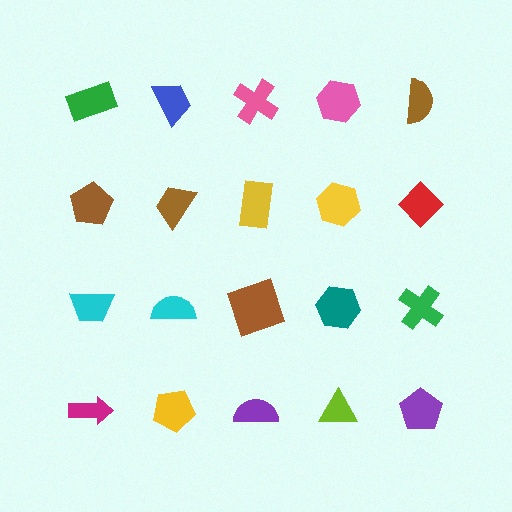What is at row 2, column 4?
A yellow hexagon.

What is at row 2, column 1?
A brown pentagon.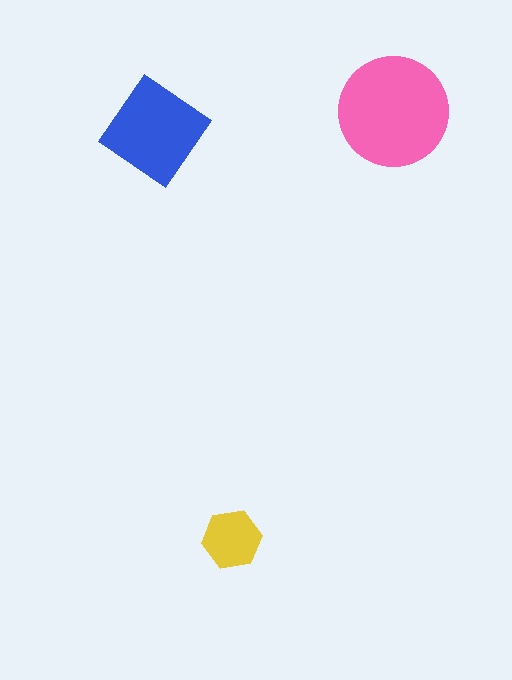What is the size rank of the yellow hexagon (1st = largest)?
3rd.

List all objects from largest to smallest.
The pink circle, the blue diamond, the yellow hexagon.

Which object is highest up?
The pink circle is topmost.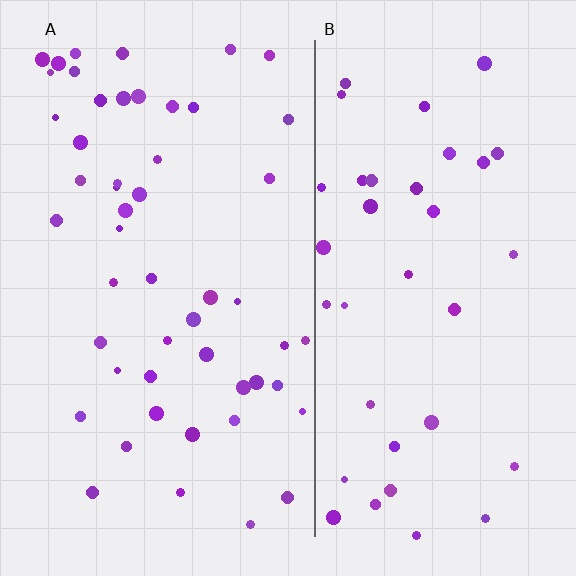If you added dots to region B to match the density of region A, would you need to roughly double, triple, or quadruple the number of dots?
Approximately double.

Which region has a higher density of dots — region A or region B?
A (the left).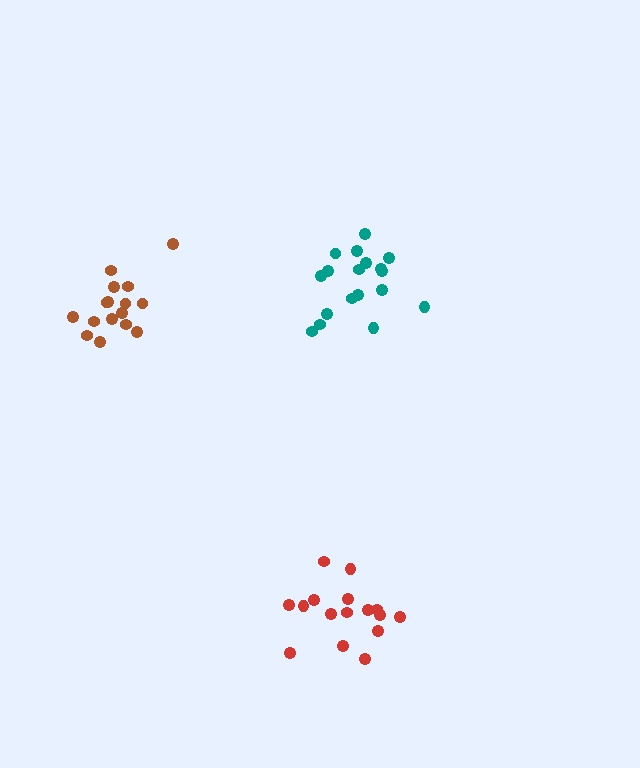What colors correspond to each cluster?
The clusters are colored: teal, red, brown.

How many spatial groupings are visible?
There are 3 spatial groupings.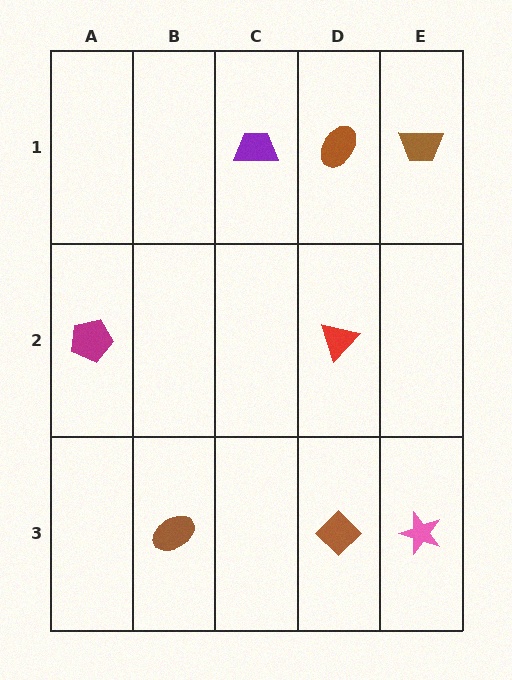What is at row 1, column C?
A purple trapezoid.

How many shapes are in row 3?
3 shapes.